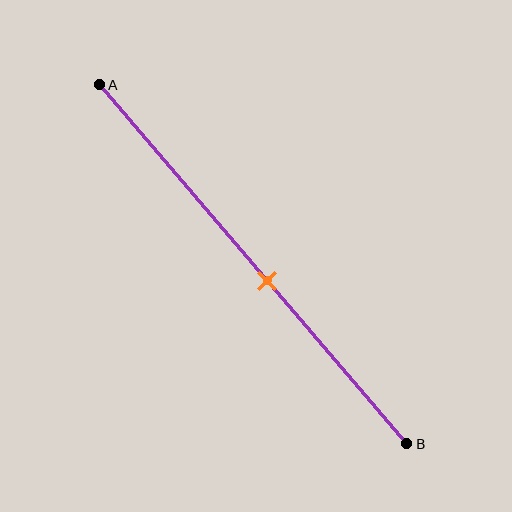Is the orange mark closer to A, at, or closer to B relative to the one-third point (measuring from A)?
The orange mark is closer to point B than the one-third point of segment AB.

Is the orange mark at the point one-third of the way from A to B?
No, the mark is at about 55% from A, not at the 33% one-third point.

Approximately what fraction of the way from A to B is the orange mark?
The orange mark is approximately 55% of the way from A to B.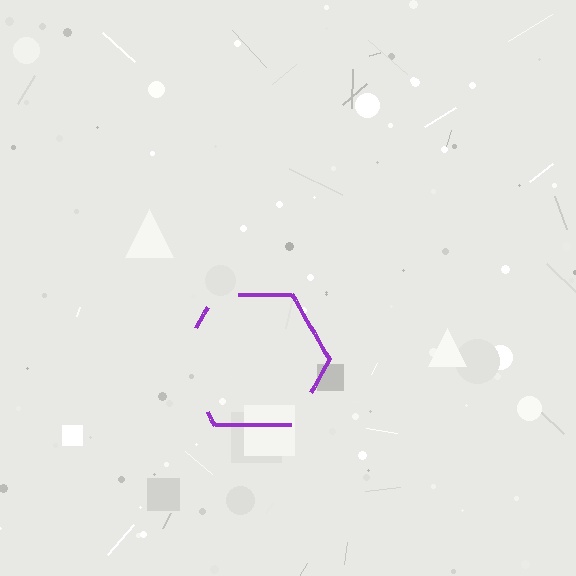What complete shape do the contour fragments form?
The contour fragments form a hexagon.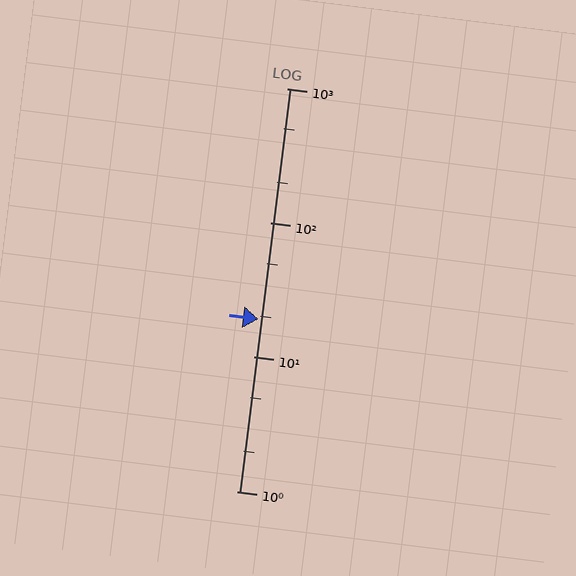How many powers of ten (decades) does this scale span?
The scale spans 3 decades, from 1 to 1000.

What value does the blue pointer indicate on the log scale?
The pointer indicates approximately 19.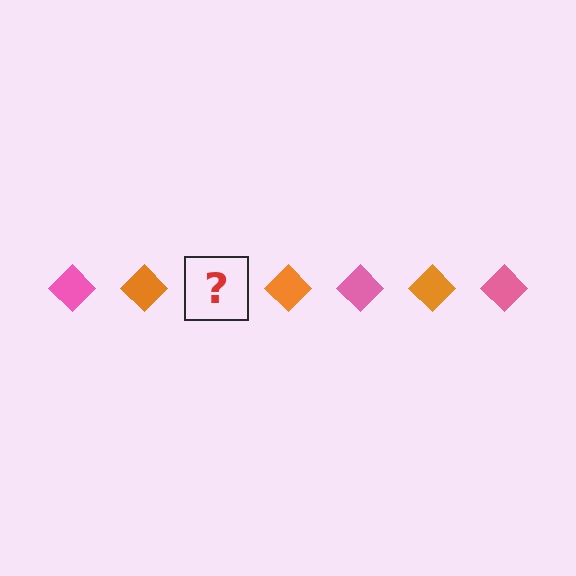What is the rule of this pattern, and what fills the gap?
The rule is that the pattern cycles through pink, orange diamonds. The gap should be filled with a pink diamond.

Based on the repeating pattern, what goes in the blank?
The blank should be a pink diamond.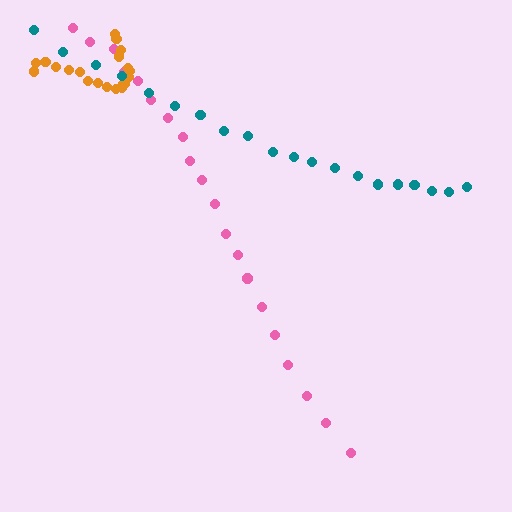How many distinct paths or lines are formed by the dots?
There are 3 distinct paths.